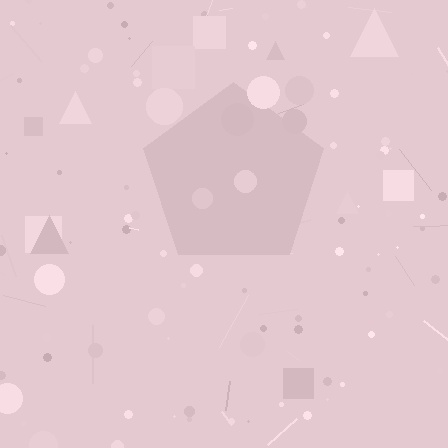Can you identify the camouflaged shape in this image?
The camouflaged shape is a pentagon.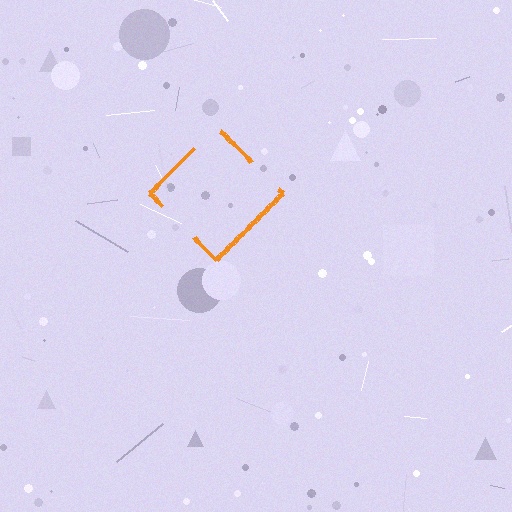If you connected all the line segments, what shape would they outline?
They would outline a diamond.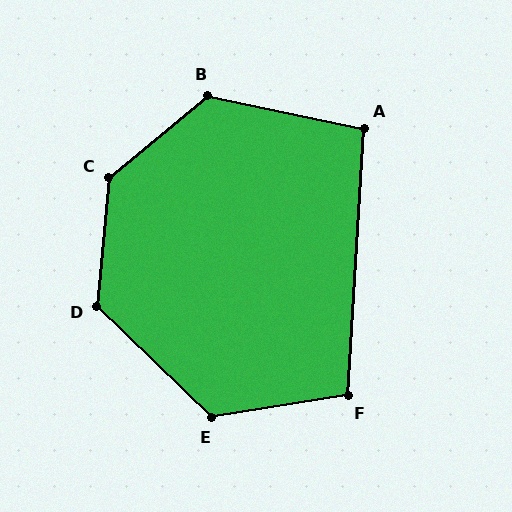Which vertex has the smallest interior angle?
A, at approximately 98 degrees.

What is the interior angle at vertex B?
Approximately 129 degrees (obtuse).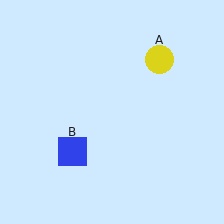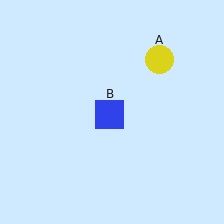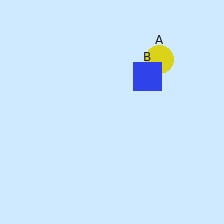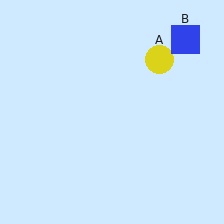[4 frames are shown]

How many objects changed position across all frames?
1 object changed position: blue square (object B).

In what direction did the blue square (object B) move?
The blue square (object B) moved up and to the right.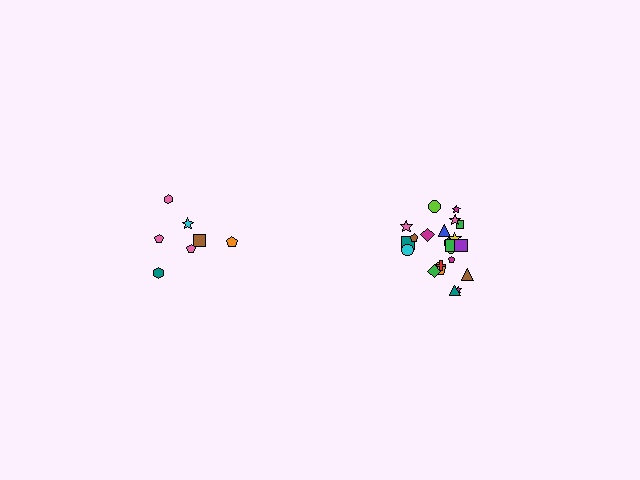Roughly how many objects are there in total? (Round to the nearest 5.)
Roughly 30 objects in total.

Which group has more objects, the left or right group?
The right group.